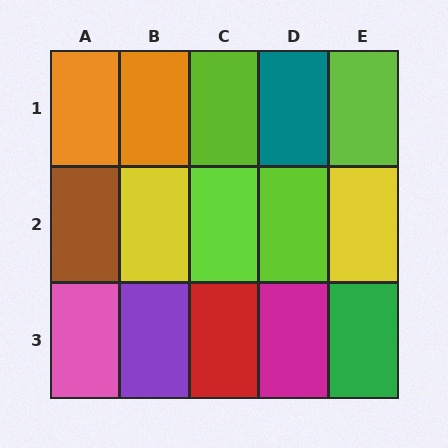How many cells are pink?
1 cell is pink.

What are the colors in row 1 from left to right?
Orange, orange, lime, teal, lime.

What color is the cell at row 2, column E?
Yellow.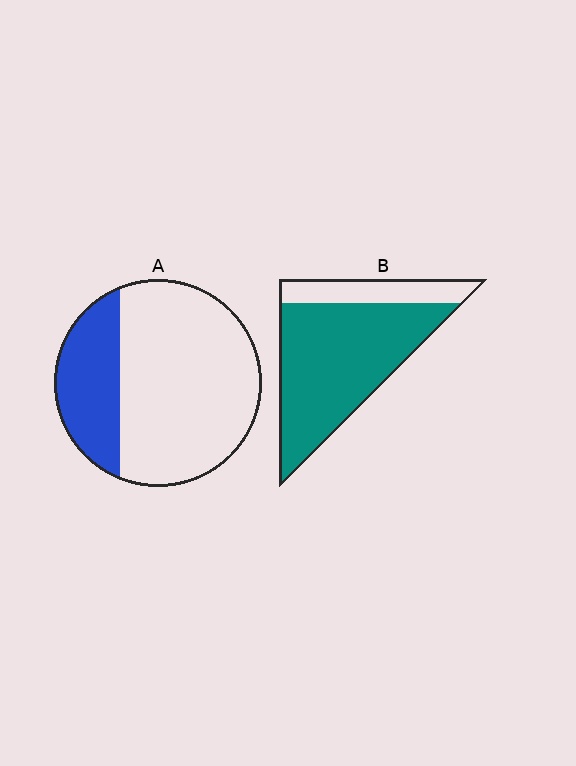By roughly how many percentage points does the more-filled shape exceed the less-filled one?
By roughly 50 percentage points (B over A).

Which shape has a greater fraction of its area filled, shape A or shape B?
Shape B.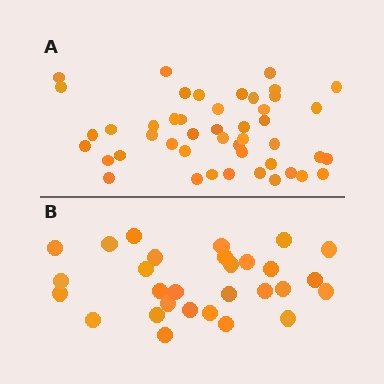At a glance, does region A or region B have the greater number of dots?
Region A (the top region) has more dots.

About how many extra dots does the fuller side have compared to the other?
Region A has approximately 15 more dots than region B.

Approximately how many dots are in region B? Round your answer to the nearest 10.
About 30 dots. (The exact count is 29, which rounds to 30.)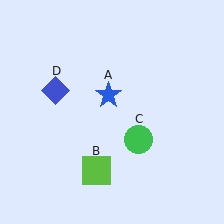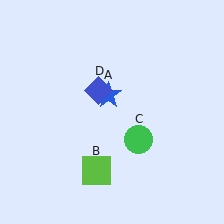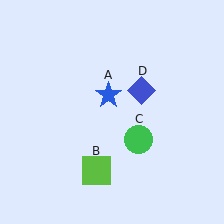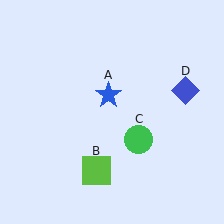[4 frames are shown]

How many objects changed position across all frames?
1 object changed position: blue diamond (object D).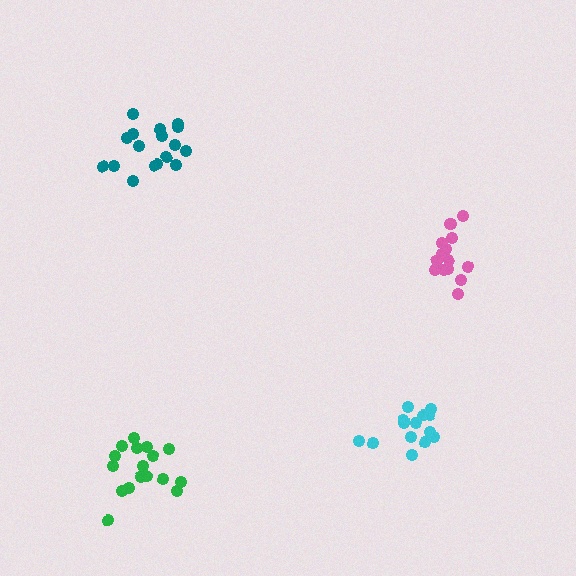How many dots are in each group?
Group 1: 15 dots, Group 2: 17 dots, Group 3: 14 dots, Group 4: 17 dots (63 total).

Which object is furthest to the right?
The pink cluster is rightmost.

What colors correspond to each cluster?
The clusters are colored: cyan, green, pink, teal.